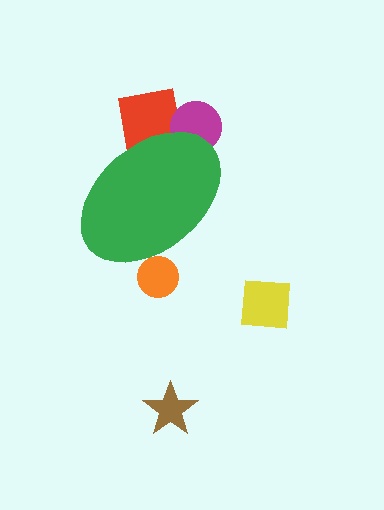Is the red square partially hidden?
Yes, the red square is partially hidden behind the green ellipse.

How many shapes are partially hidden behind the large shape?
3 shapes are partially hidden.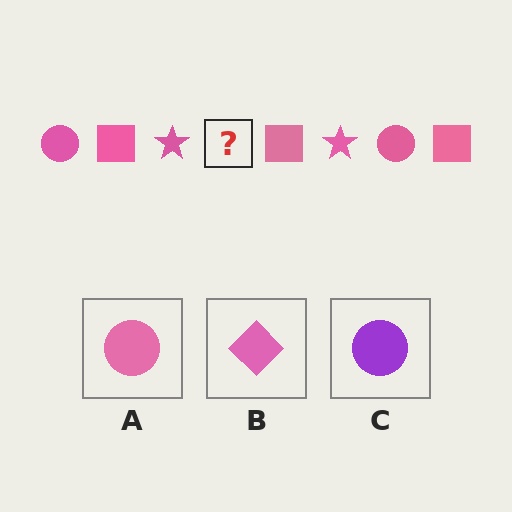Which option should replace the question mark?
Option A.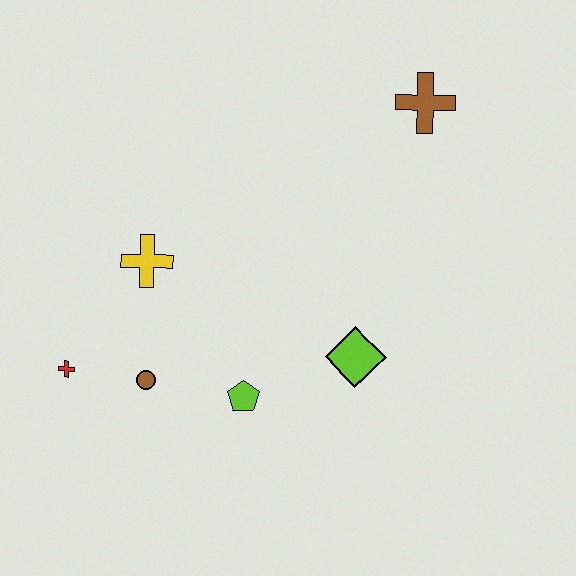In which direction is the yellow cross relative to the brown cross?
The yellow cross is to the left of the brown cross.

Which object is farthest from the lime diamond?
The red cross is farthest from the lime diamond.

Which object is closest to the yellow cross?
The brown circle is closest to the yellow cross.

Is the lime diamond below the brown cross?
Yes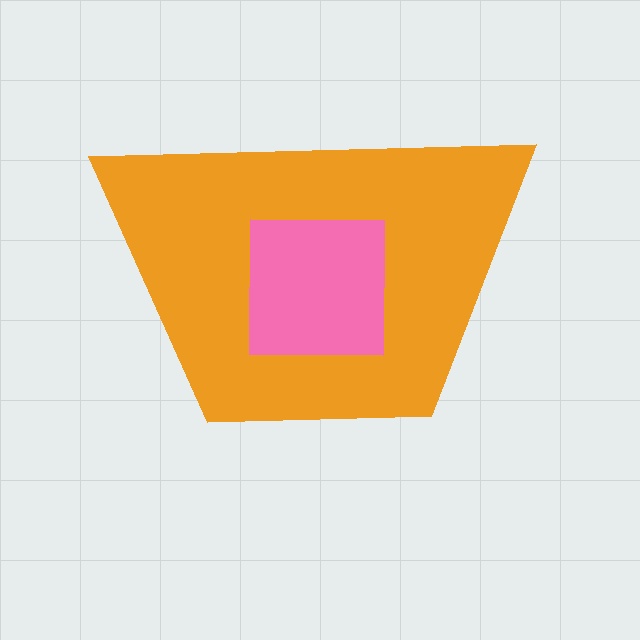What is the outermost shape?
The orange trapezoid.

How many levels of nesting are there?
2.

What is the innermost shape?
The pink square.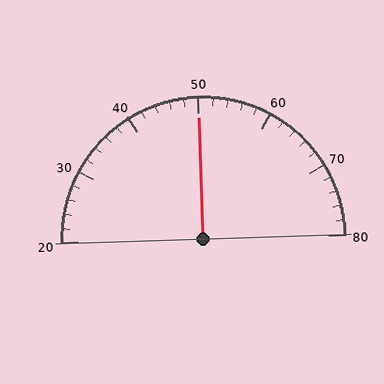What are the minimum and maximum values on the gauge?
The gauge ranges from 20 to 80.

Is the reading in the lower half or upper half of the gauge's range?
The reading is in the upper half of the range (20 to 80).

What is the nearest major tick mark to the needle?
The nearest major tick mark is 50.